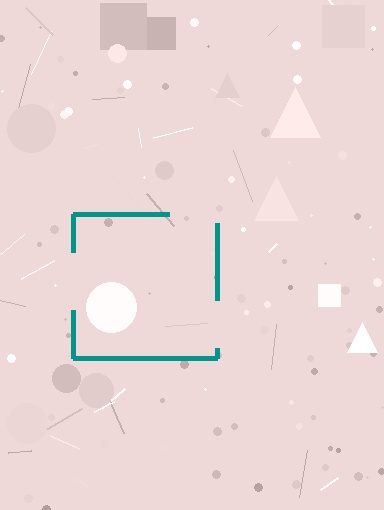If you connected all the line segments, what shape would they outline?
They would outline a square.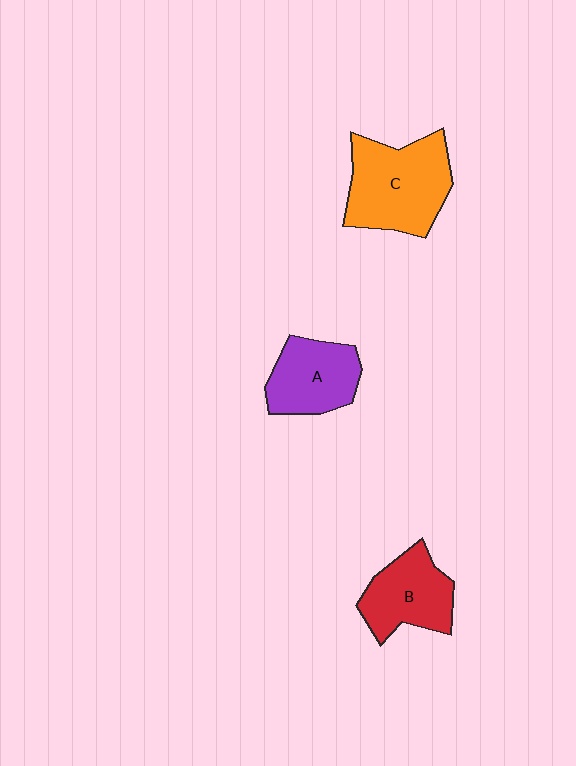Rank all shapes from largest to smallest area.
From largest to smallest: C (orange), B (red), A (purple).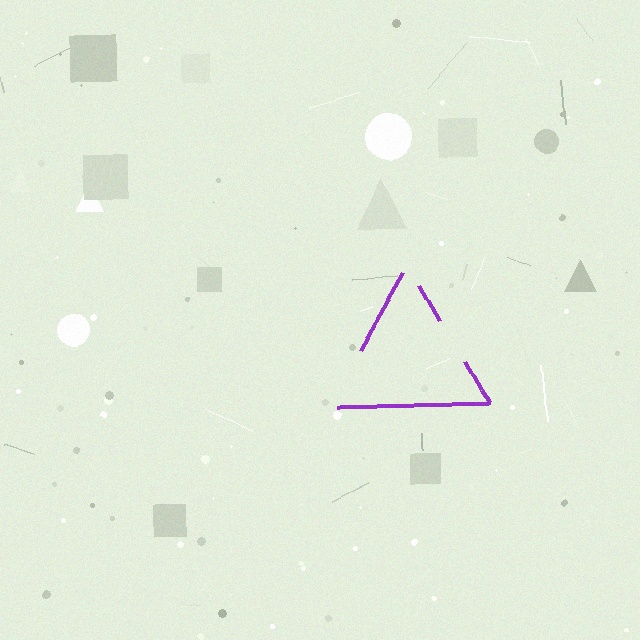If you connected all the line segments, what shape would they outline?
They would outline a triangle.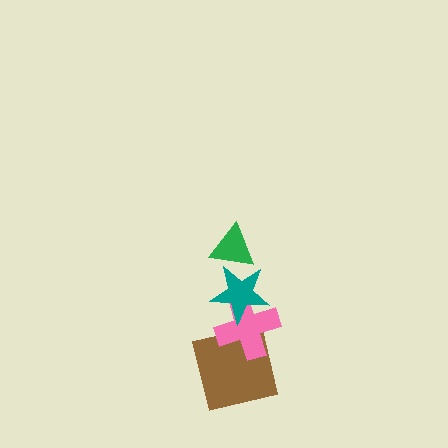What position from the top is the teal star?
The teal star is 2nd from the top.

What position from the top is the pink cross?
The pink cross is 3rd from the top.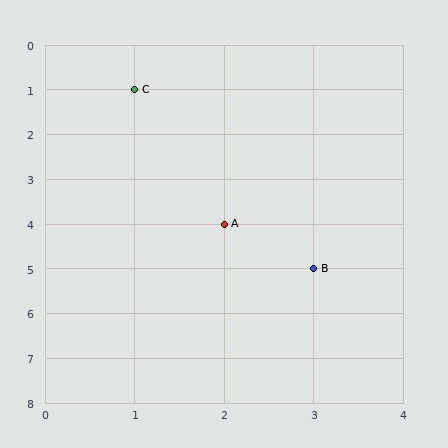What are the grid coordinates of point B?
Point B is at grid coordinates (3, 5).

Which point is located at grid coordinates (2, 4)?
Point A is at (2, 4).